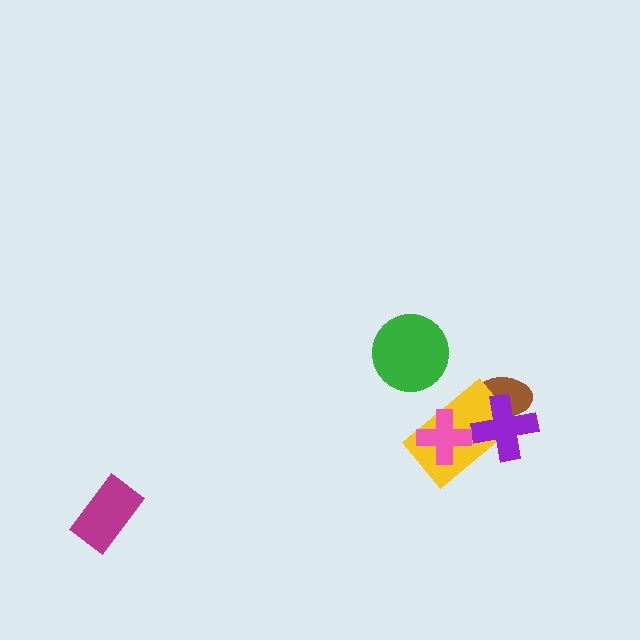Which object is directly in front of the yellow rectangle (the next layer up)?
The purple cross is directly in front of the yellow rectangle.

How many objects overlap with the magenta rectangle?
0 objects overlap with the magenta rectangle.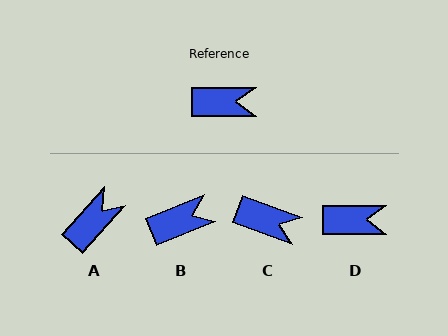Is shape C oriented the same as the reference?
No, it is off by about 21 degrees.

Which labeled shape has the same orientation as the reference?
D.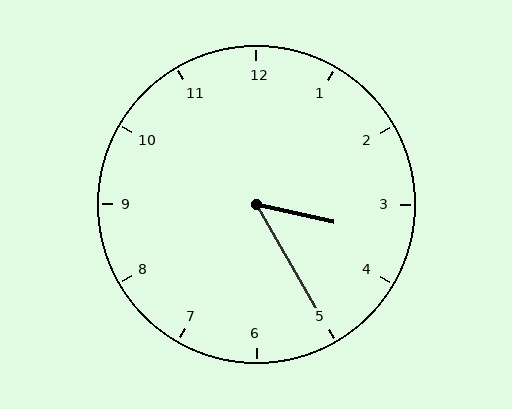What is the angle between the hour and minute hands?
Approximately 48 degrees.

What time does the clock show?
3:25.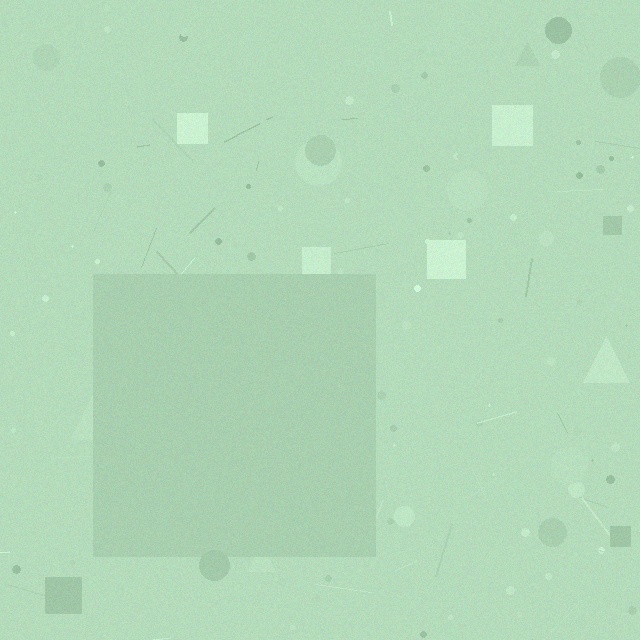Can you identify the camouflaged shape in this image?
The camouflaged shape is a square.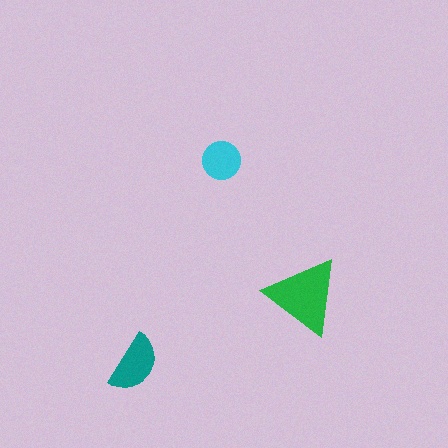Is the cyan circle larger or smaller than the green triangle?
Smaller.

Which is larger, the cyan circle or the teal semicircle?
The teal semicircle.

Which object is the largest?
The green triangle.